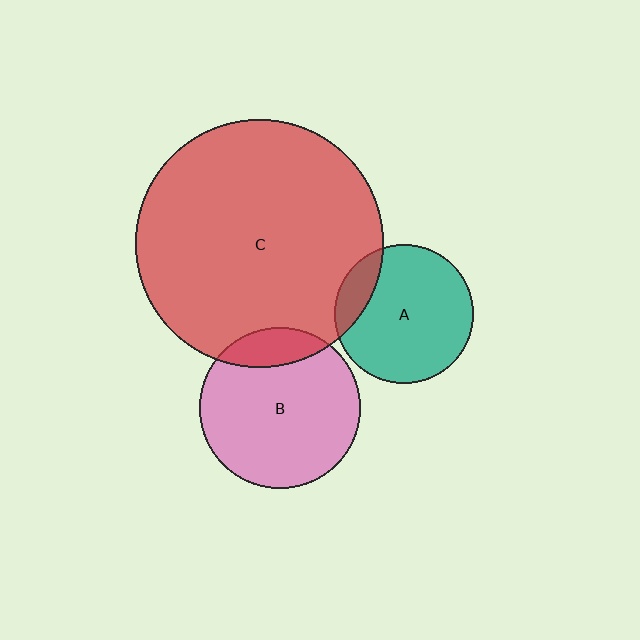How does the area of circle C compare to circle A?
Approximately 3.2 times.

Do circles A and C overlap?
Yes.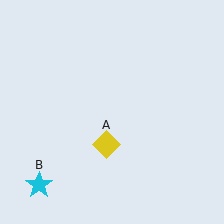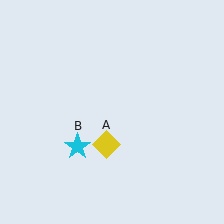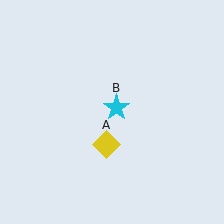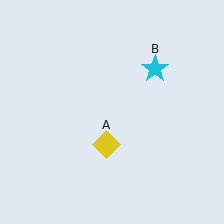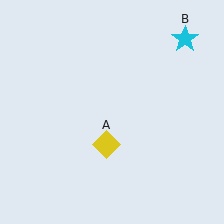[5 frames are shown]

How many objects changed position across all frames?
1 object changed position: cyan star (object B).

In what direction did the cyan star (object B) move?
The cyan star (object B) moved up and to the right.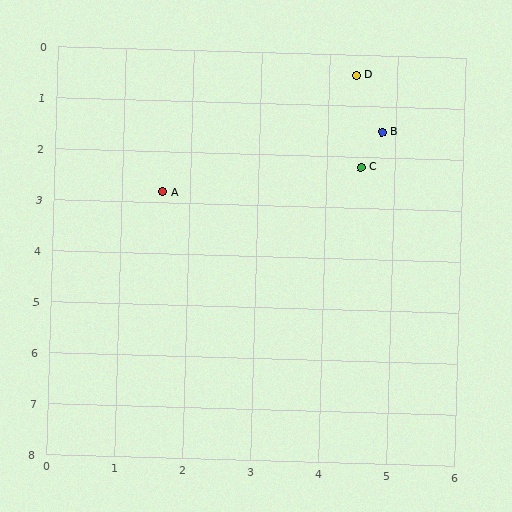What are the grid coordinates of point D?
Point D is at approximately (4.4, 0.4).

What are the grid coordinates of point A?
Point A is at approximately (1.6, 2.8).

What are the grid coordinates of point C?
Point C is at approximately (4.5, 2.2).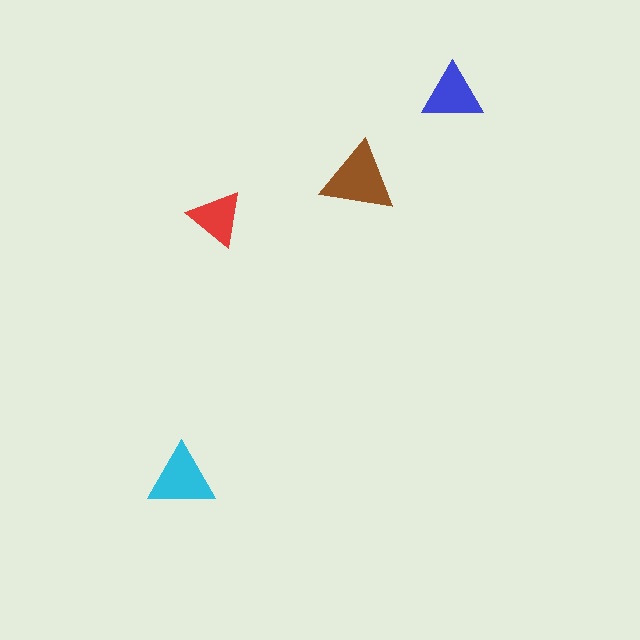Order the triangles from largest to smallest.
the brown one, the cyan one, the blue one, the red one.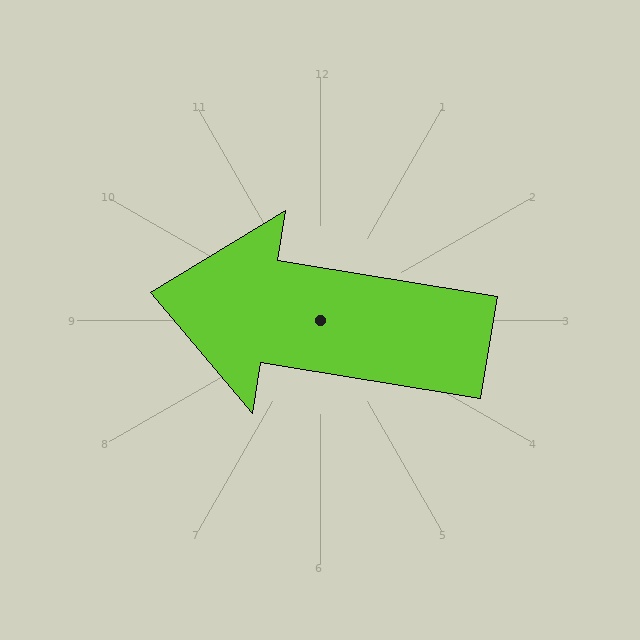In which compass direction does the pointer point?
West.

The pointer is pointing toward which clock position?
Roughly 9 o'clock.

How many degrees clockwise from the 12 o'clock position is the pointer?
Approximately 279 degrees.